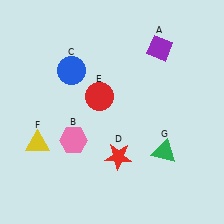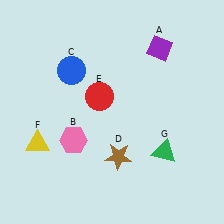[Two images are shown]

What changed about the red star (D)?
In Image 1, D is red. In Image 2, it changed to brown.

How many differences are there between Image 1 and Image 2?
There is 1 difference between the two images.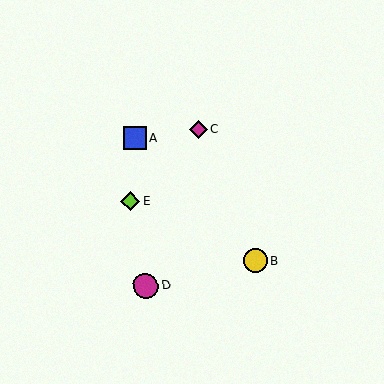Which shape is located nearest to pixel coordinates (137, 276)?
The magenta circle (labeled D) at (146, 286) is nearest to that location.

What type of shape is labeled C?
Shape C is a magenta diamond.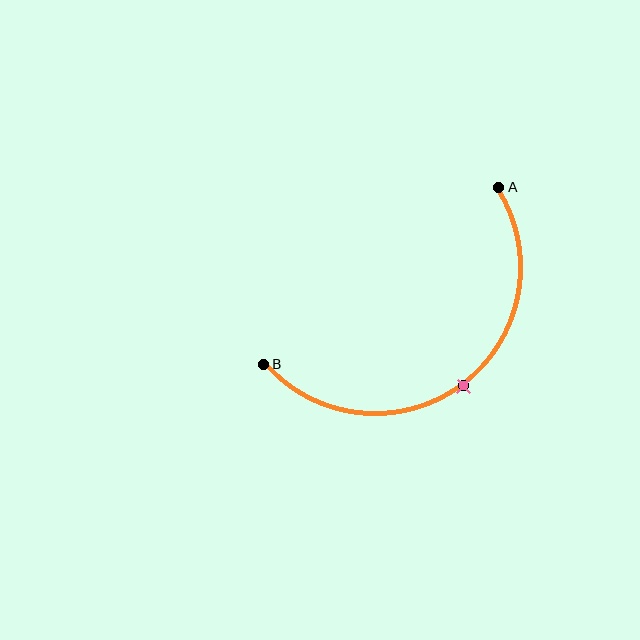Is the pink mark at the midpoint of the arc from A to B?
Yes. The pink mark lies on the arc at equal arc-length from both A and B — it is the arc midpoint.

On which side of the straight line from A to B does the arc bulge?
The arc bulges below and to the right of the straight line connecting A and B.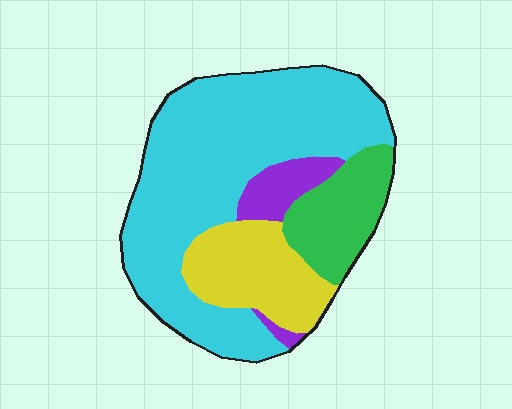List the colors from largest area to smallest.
From largest to smallest: cyan, yellow, green, purple.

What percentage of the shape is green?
Green covers 15% of the shape.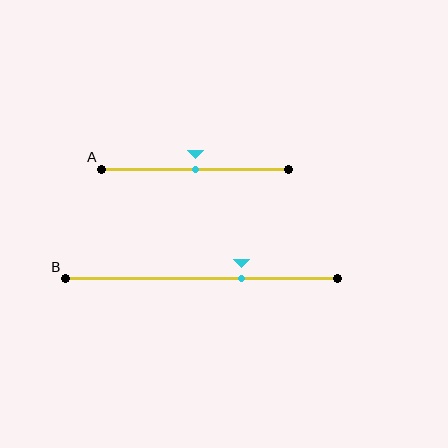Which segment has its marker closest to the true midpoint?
Segment A has its marker closest to the true midpoint.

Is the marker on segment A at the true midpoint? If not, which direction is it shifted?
Yes, the marker on segment A is at the true midpoint.